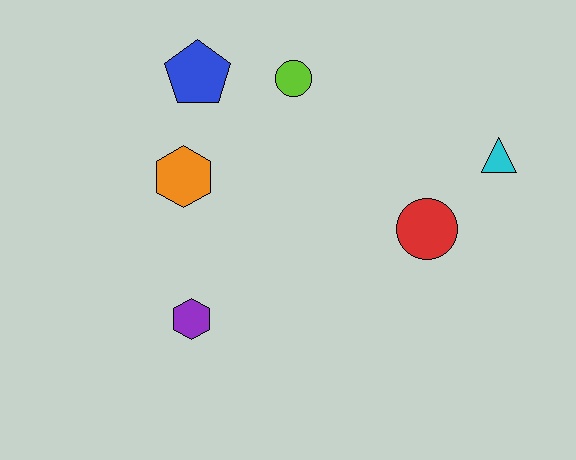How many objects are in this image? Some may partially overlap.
There are 6 objects.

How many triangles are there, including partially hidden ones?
There is 1 triangle.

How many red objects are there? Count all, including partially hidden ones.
There is 1 red object.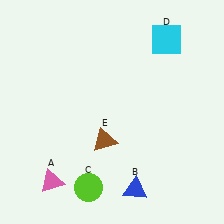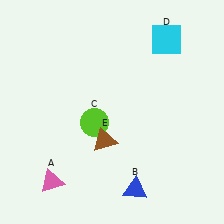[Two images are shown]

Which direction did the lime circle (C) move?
The lime circle (C) moved up.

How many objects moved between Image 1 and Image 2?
1 object moved between the two images.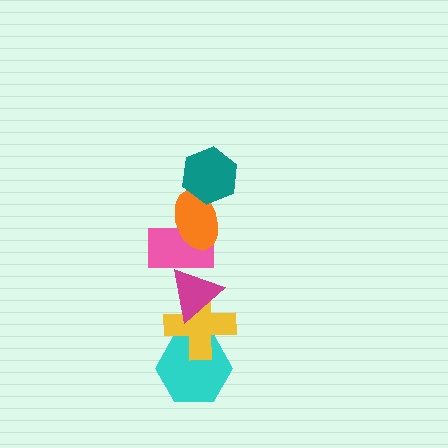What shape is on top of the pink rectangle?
The orange ellipse is on top of the pink rectangle.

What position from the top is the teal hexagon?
The teal hexagon is 1st from the top.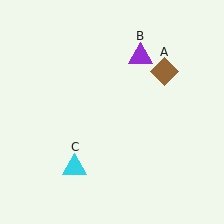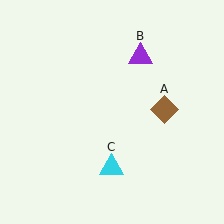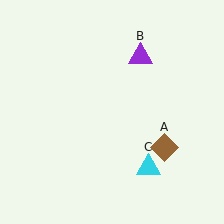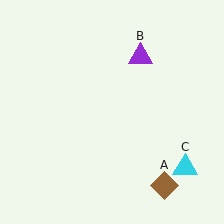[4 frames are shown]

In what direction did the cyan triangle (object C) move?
The cyan triangle (object C) moved right.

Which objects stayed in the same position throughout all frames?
Purple triangle (object B) remained stationary.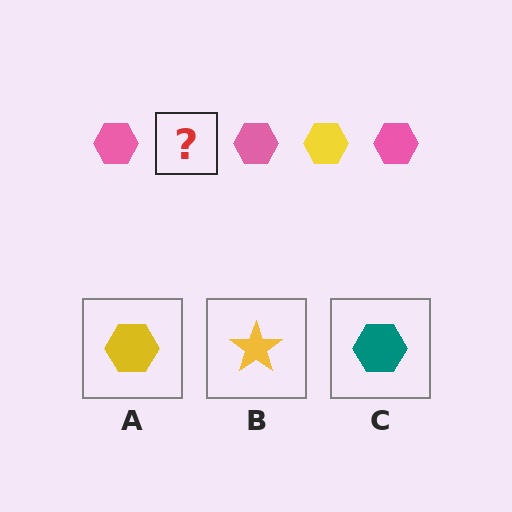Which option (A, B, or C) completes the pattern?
A.